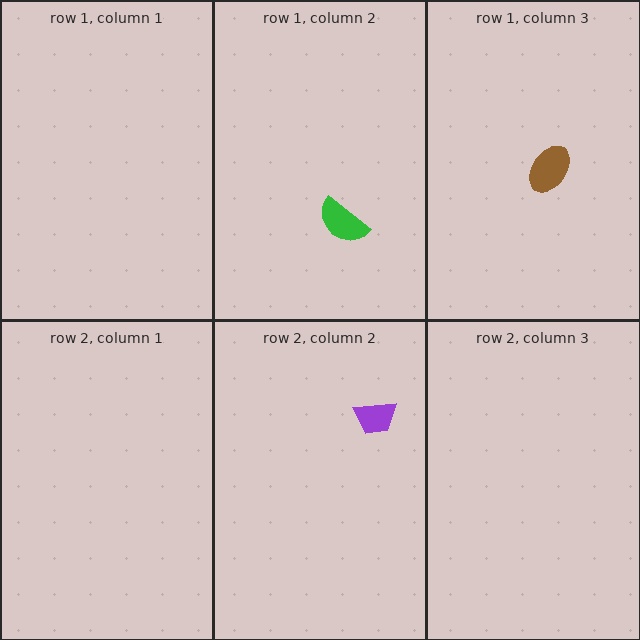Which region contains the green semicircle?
The row 1, column 2 region.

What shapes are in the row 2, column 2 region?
The purple trapezoid.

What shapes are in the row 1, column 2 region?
The green semicircle.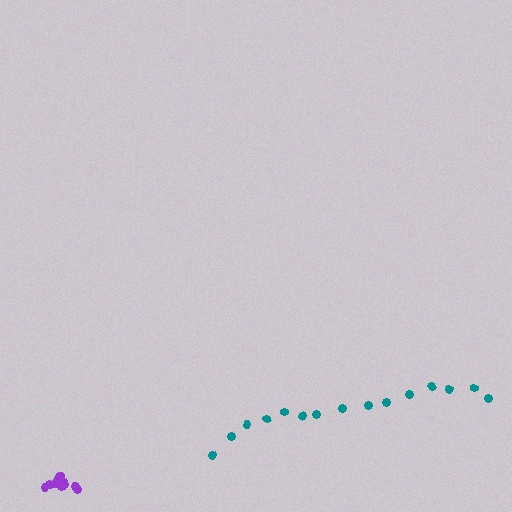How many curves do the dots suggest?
There are 2 distinct paths.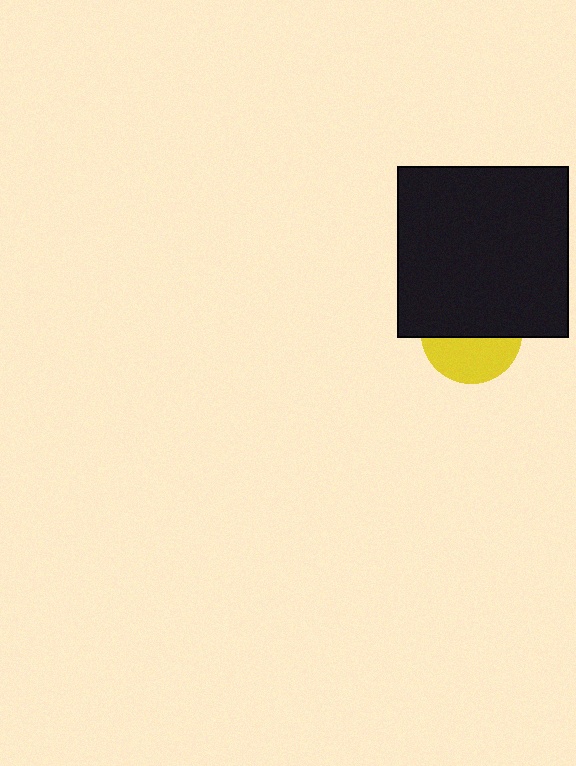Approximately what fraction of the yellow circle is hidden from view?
Roughly 55% of the yellow circle is hidden behind the black square.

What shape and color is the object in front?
The object in front is a black square.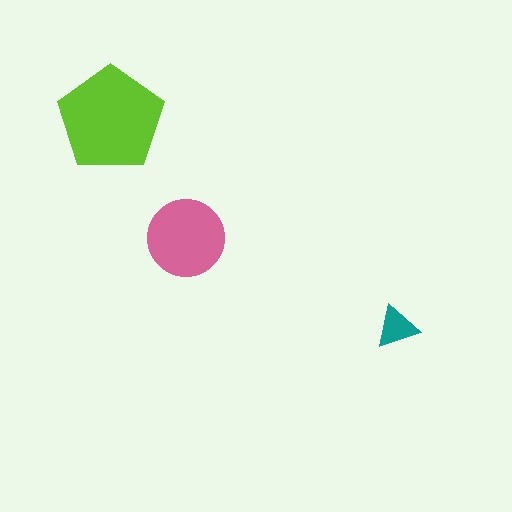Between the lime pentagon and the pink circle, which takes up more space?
The lime pentagon.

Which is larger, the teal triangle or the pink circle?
The pink circle.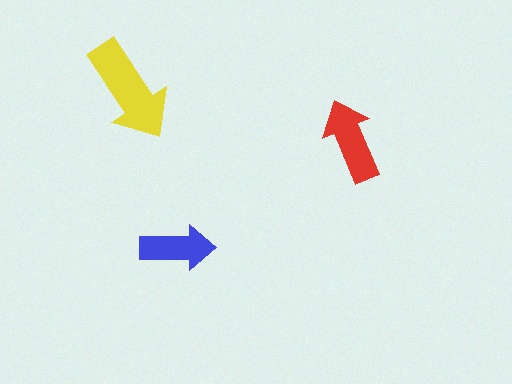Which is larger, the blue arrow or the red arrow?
The red one.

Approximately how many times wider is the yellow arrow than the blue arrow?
About 1.5 times wider.